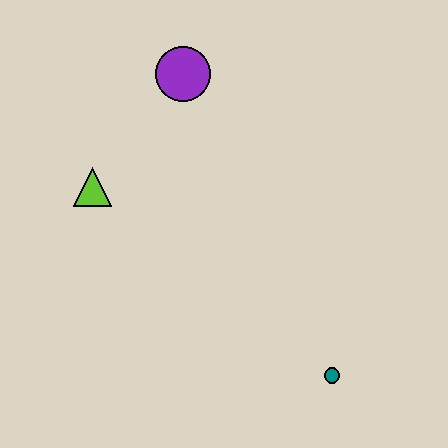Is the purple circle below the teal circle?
No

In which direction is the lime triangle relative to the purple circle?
The lime triangle is below the purple circle.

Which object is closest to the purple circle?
The lime triangle is closest to the purple circle.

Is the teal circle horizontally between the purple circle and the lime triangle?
No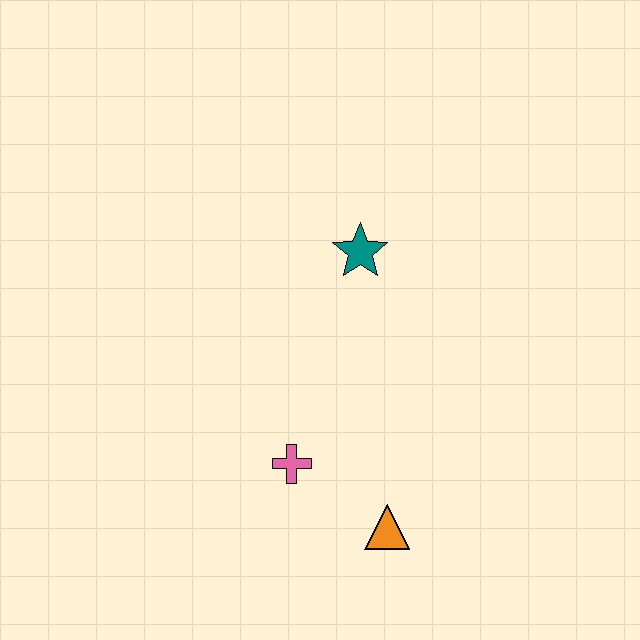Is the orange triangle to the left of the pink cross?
No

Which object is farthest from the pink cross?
The teal star is farthest from the pink cross.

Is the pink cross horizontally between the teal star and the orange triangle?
No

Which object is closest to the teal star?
The pink cross is closest to the teal star.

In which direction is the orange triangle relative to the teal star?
The orange triangle is below the teal star.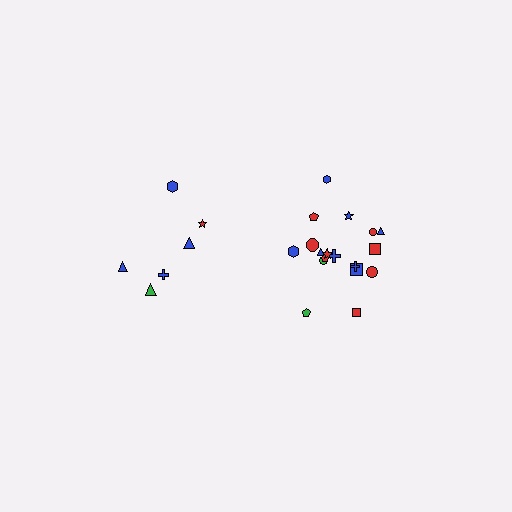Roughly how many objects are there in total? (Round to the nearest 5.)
Roughly 25 objects in total.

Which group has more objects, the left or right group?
The right group.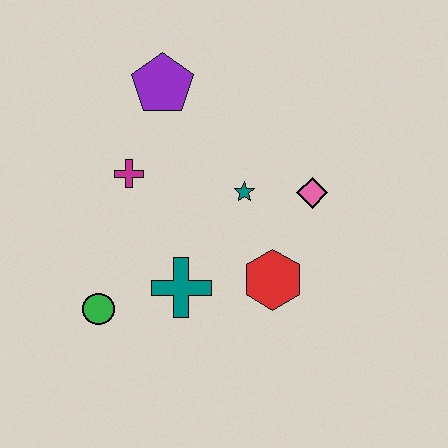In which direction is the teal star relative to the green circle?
The teal star is to the right of the green circle.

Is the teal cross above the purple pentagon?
No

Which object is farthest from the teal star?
The green circle is farthest from the teal star.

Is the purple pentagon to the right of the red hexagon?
No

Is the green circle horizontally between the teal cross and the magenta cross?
No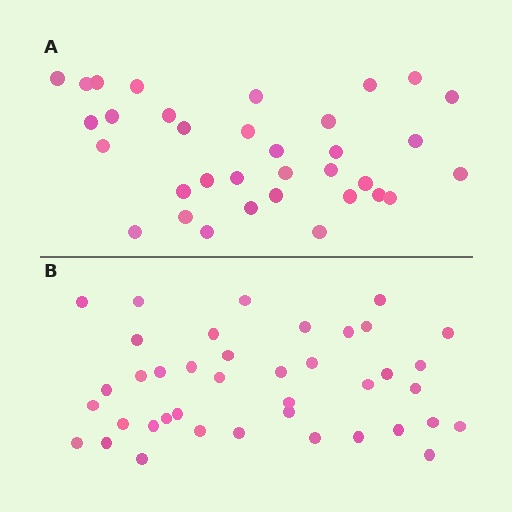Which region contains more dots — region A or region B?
Region B (the bottom region) has more dots.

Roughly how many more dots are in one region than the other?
Region B has about 6 more dots than region A.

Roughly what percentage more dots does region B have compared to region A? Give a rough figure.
About 20% more.